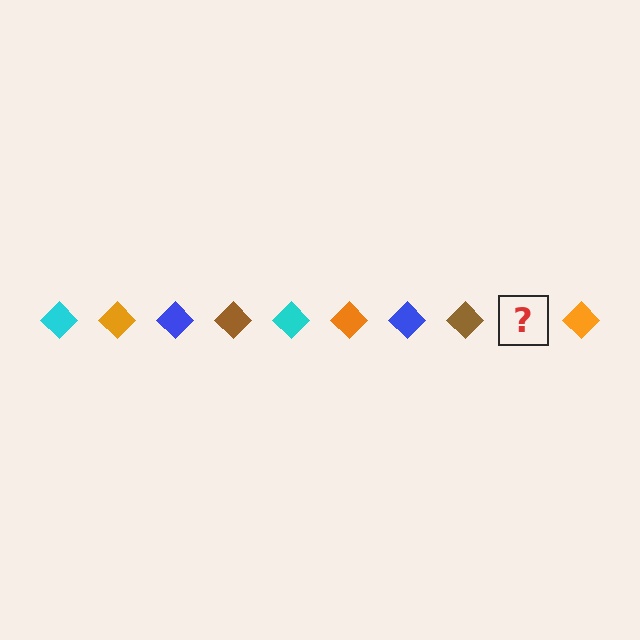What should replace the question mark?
The question mark should be replaced with a cyan diamond.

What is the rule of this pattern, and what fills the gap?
The rule is that the pattern cycles through cyan, orange, blue, brown diamonds. The gap should be filled with a cyan diamond.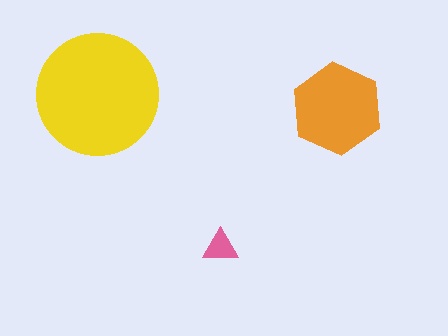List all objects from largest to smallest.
The yellow circle, the orange hexagon, the pink triangle.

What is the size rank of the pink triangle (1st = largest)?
3rd.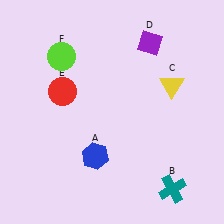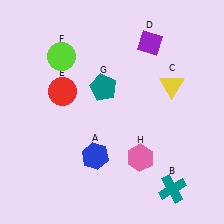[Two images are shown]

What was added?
A teal pentagon (G), a pink hexagon (H) were added in Image 2.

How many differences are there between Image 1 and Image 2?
There are 2 differences between the two images.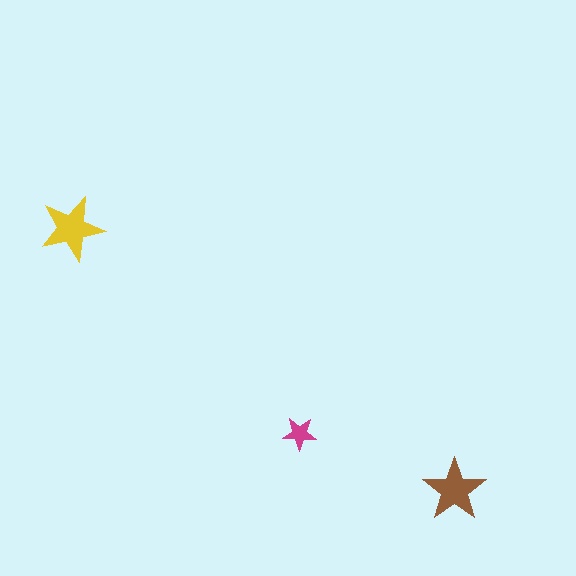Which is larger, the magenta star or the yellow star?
The yellow one.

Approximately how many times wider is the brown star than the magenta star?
About 2 times wider.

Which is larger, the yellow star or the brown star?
The yellow one.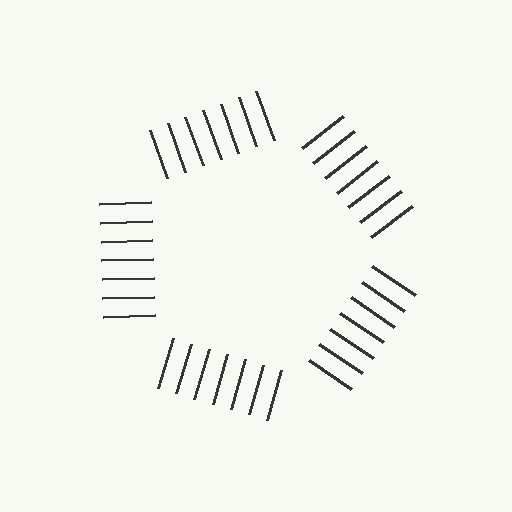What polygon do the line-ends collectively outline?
An illusory pentagon — the line segments terminate on its edges but no continuous stroke is drawn.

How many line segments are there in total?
35 — 7 along each of the 5 edges.